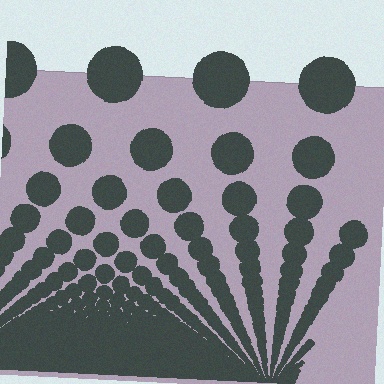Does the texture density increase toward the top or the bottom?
Density increases toward the bottom.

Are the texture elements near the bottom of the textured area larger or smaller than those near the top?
Smaller. The gradient is inverted — elements near the bottom are smaller and denser.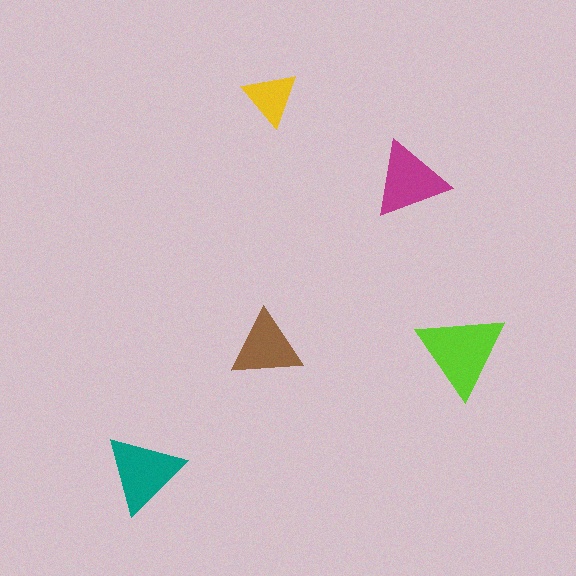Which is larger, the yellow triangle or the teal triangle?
The teal one.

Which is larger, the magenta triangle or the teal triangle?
The teal one.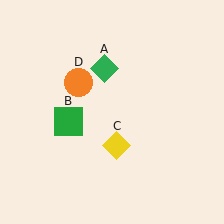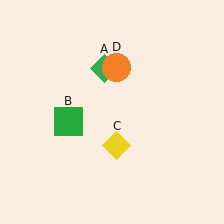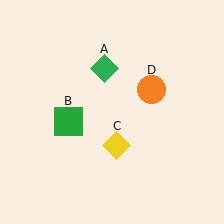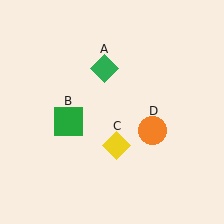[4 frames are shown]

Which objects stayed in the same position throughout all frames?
Green diamond (object A) and green square (object B) and yellow diamond (object C) remained stationary.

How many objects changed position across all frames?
1 object changed position: orange circle (object D).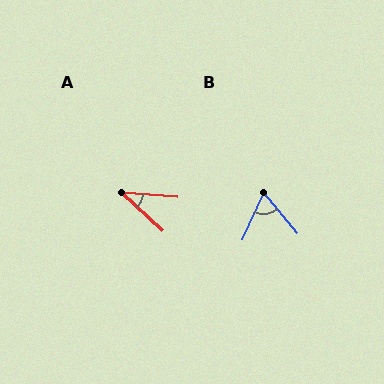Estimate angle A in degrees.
Approximately 38 degrees.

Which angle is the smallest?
A, at approximately 38 degrees.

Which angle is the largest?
B, at approximately 64 degrees.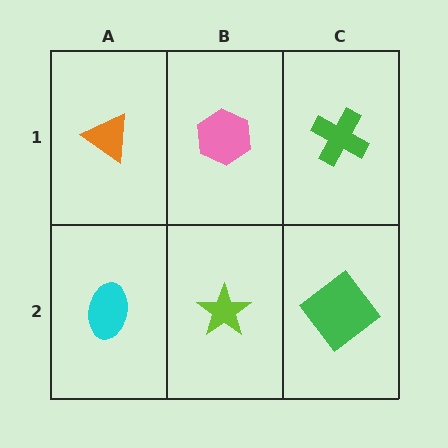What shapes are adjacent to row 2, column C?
A green cross (row 1, column C), a lime star (row 2, column B).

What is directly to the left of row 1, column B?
An orange triangle.